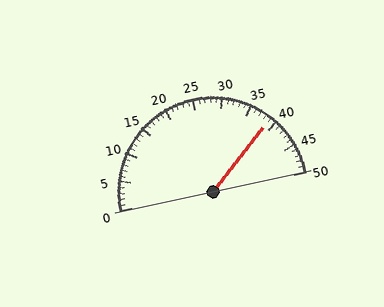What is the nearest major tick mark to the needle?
The nearest major tick mark is 40.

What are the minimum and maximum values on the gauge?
The gauge ranges from 0 to 50.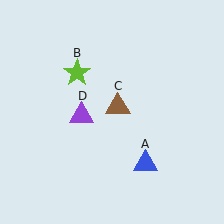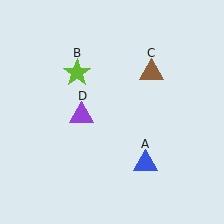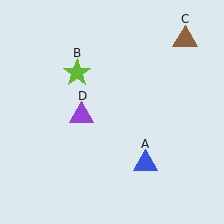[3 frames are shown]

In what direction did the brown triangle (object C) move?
The brown triangle (object C) moved up and to the right.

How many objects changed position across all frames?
1 object changed position: brown triangle (object C).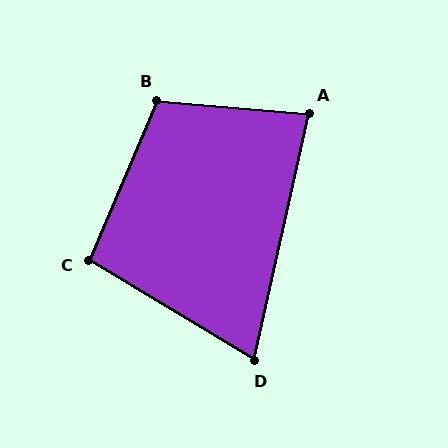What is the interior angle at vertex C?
Approximately 98 degrees (obtuse).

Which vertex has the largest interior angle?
B, at approximately 109 degrees.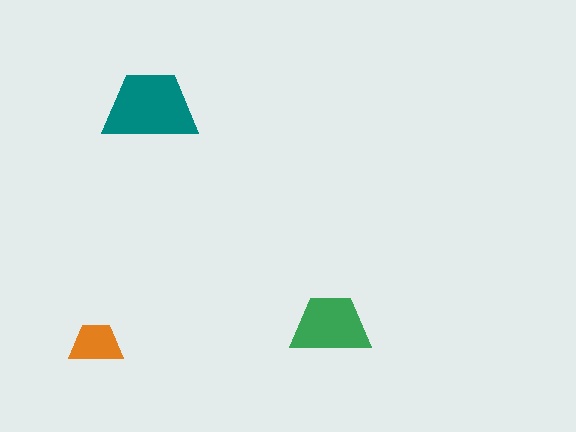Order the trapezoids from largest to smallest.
the teal one, the green one, the orange one.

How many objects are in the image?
There are 3 objects in the image.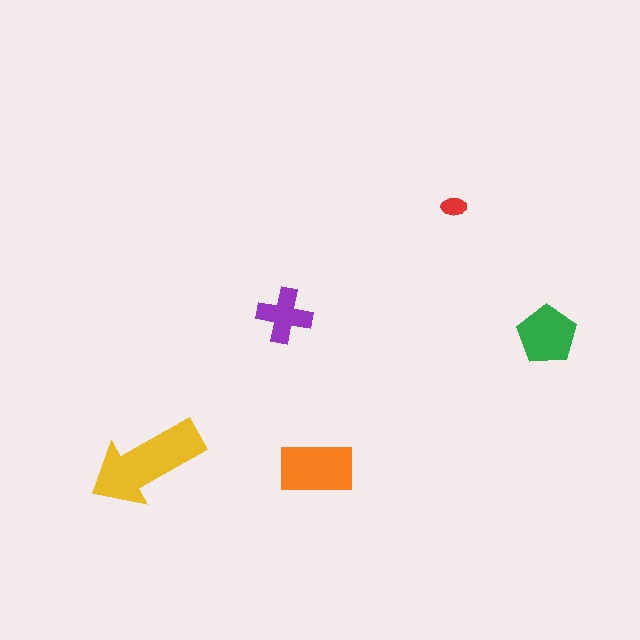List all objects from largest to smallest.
The yellow arrow, the orange rectangle, the green pentagon, the purple cross, the red ellipse.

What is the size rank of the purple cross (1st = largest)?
4th.